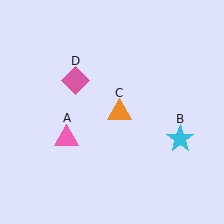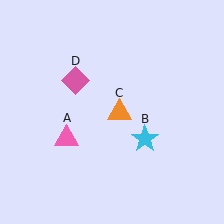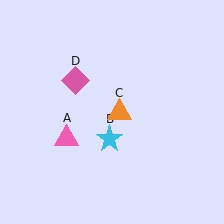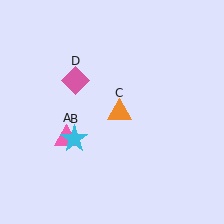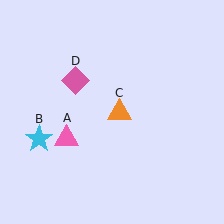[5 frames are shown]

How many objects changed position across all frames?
1 object changed position: cyan star (object B).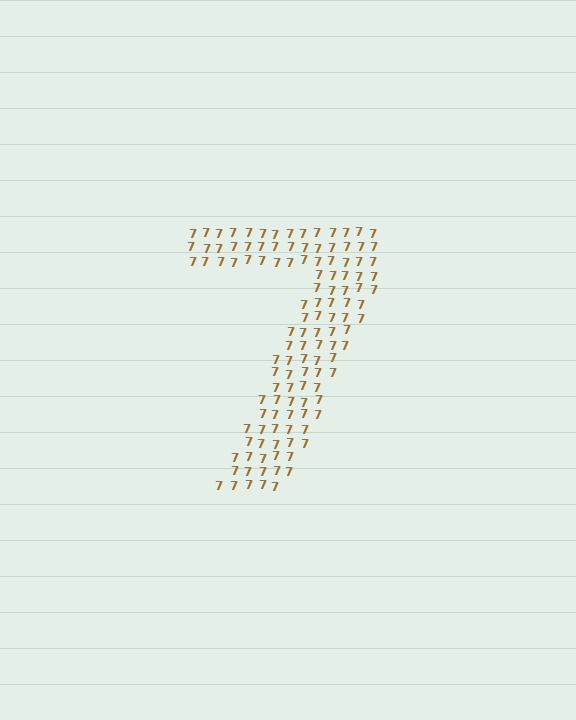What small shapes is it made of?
It is made of small digit 7's.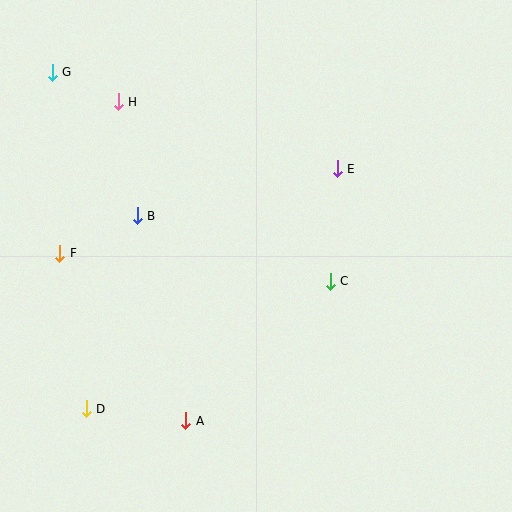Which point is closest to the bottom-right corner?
Point C is closest to the bottom-right corner.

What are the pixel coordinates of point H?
Point H is at (118, 102).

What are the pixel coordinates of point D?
Point D is at (86, 409).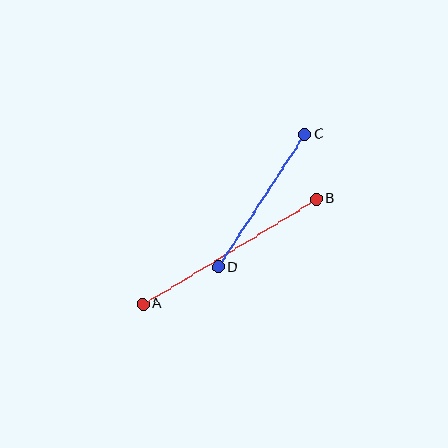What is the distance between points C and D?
The distance is approximately 158 pixels.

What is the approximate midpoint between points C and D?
The midpoint is at approximately (261, 201) pixels.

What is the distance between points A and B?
The distance is approximately 203 pixels.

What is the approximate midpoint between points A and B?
The midpoint is at approximately (229, 252) pixels.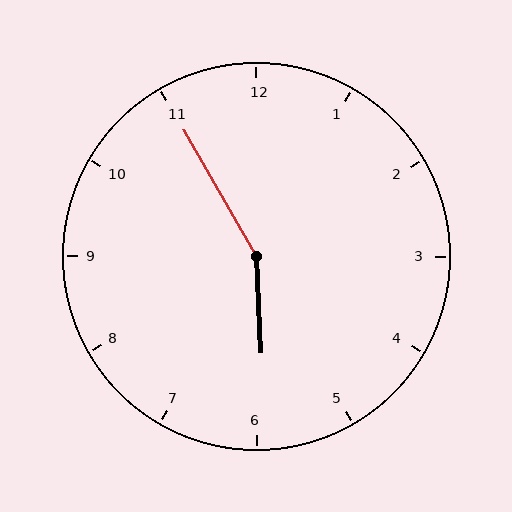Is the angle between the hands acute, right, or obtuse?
It is obtuse.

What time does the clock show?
5:55.